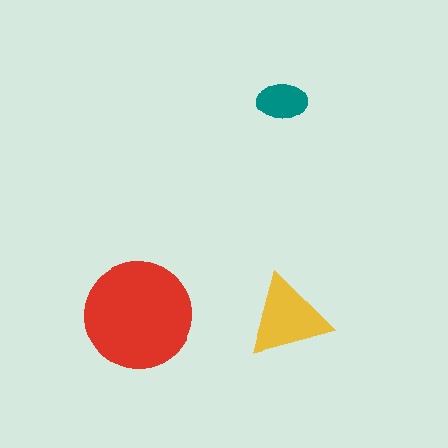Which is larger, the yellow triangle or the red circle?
The red circle.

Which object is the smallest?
The teal ellipse.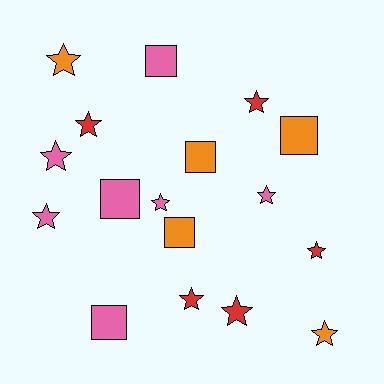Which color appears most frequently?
Pink, with 7 objects.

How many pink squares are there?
There are 3 pink squares.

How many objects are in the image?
There are 17 objects.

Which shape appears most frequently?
Star, with 11 objects.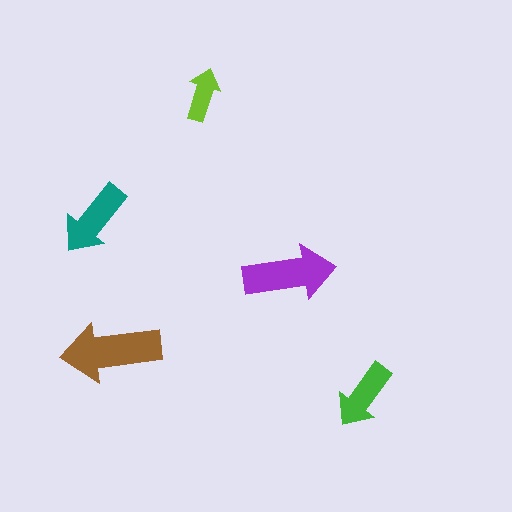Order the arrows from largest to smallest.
the brown one, the purple one, the teal one, the green one, the lime one.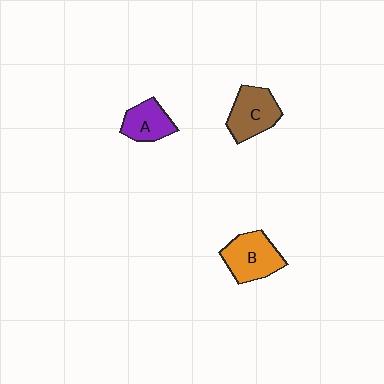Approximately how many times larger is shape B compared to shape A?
Approximately 1.4 times.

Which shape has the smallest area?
Shape A (purple).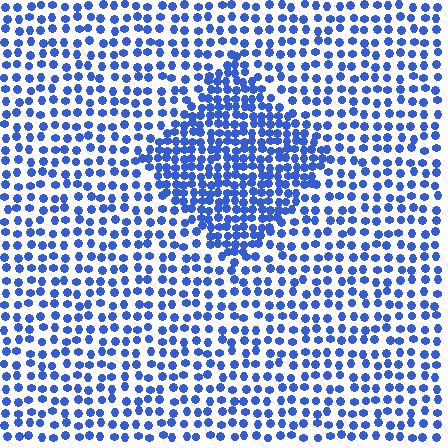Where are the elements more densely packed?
The elements are more densely packed inside the diamond boundary.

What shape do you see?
I see a diamond.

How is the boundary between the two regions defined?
The boundary is defined by a change in element density (approximately 1.9x ratio). All elements are the same color, size, and shape.